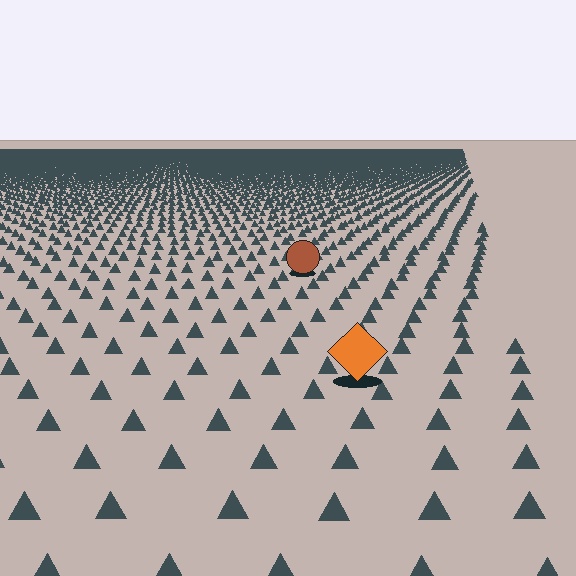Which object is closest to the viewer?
The orange diamond is closest. The texture marks near it are larger and more spread out.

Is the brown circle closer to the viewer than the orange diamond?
No. The orange diamond is closer — you can tell from the texture gradient: the ground texture is coarser near it.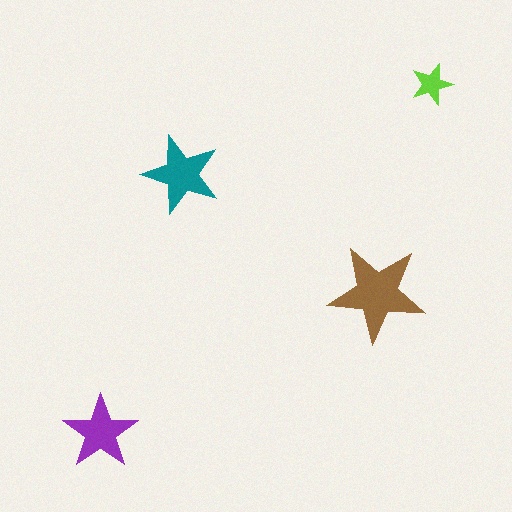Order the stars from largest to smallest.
the brown one, the teal one, the purple one, the lime one.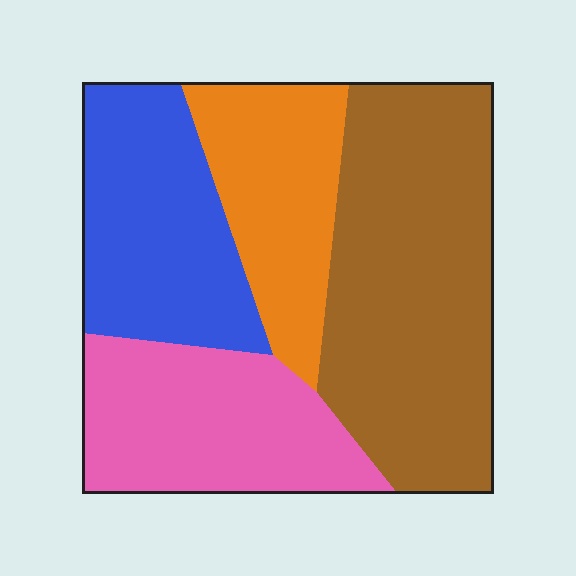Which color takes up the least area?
Orange, at roughly 20%.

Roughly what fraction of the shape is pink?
Pink takes up about one fifth (1/5) of the shape.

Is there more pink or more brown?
Brown.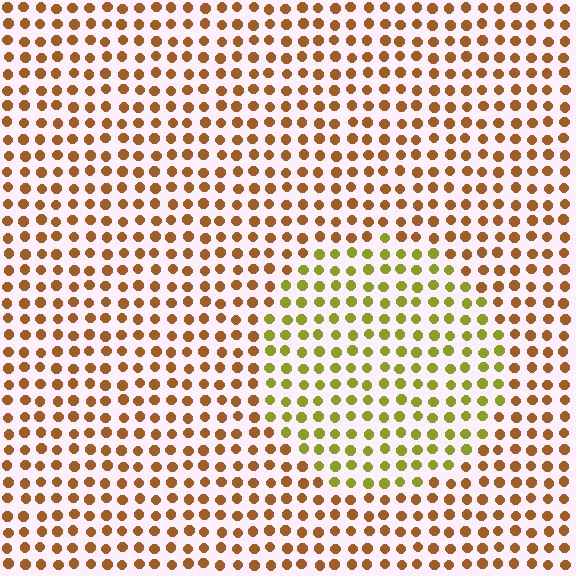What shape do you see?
I see a circle.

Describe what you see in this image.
The image is filled with small brown elements in a uniform arrangement. A circle-shaped region is visible where the elements are tinted to a slightly different hue, forming a subtle color boundary.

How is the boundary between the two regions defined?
The boundary is defined purely by a slight shift in hue (about 44 degrees). Spacing, size, and orientation are identical on both sides.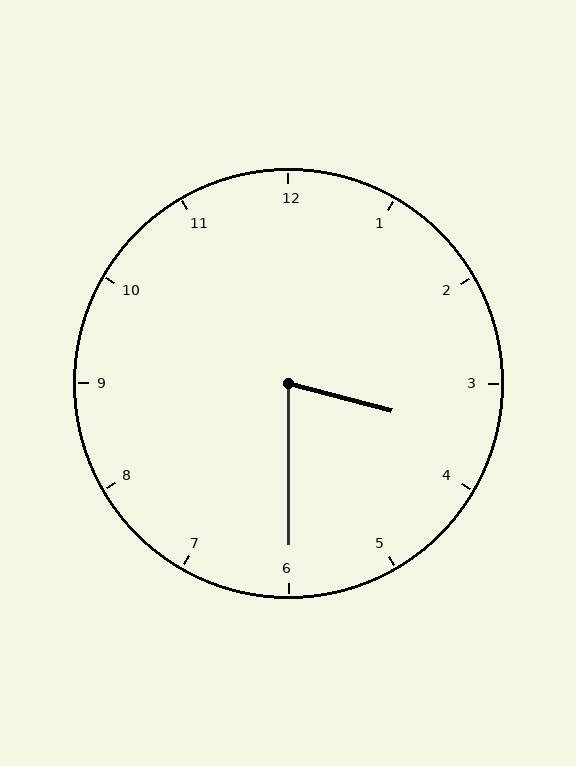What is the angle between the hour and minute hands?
Approximately 75 degrees.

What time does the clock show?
3:30.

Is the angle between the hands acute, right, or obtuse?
It is acute.